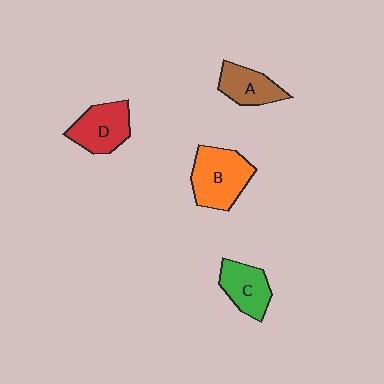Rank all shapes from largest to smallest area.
From largest to smallest: B (orange), D (red), C (green), A (brown).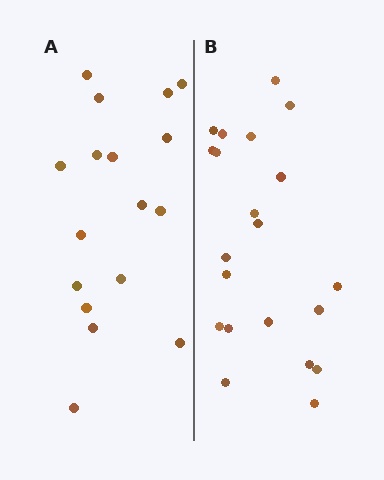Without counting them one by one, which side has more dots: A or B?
Region B (the right region) has more dots.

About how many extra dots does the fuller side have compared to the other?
Region B has about 4 more dots than region A.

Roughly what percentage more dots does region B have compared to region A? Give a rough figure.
About 25% more.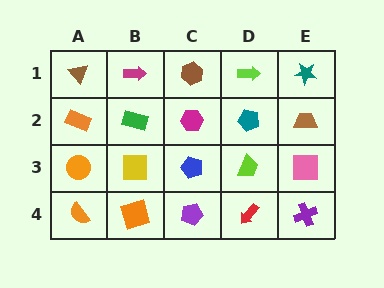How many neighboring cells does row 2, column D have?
4.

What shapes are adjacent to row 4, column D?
A lime trapezoid (row 3, column D), a purple pentagon (row 4, column C), a purple cross (row 4, column E).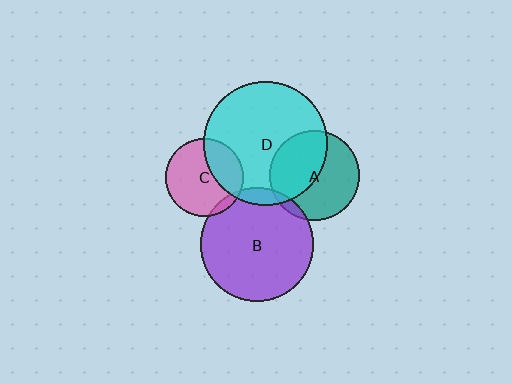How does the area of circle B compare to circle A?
Approximately 1.6 times.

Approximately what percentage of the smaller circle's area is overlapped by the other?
Approximately 5%.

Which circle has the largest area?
Circle D (cyan).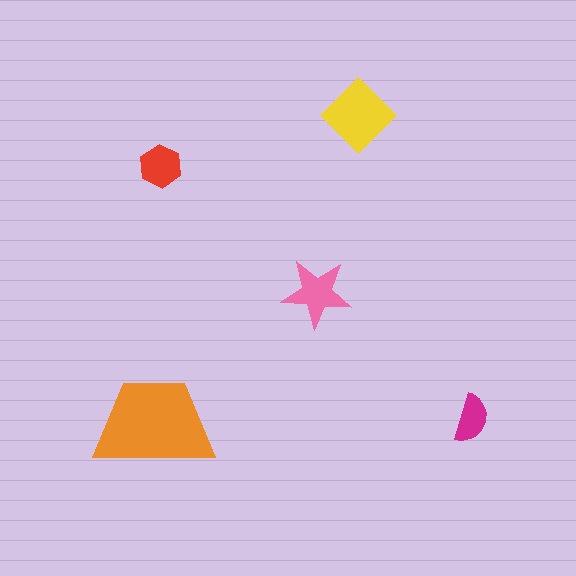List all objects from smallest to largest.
The magenta semicircle, the red hexagon, the pink star, the yellow diamond, the orange trapezoid.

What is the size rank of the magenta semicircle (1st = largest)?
5th.